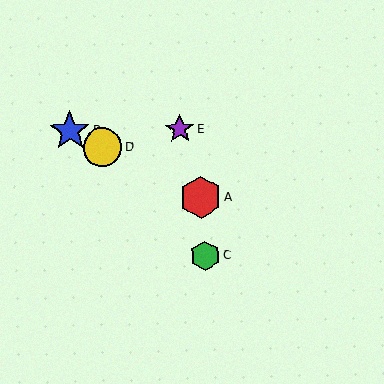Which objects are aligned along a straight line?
Objects A, B, D are aligned along a straight line.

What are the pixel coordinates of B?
Object B is at (70, 131).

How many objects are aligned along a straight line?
3 objects (A, B, D) are aligned along a straight line.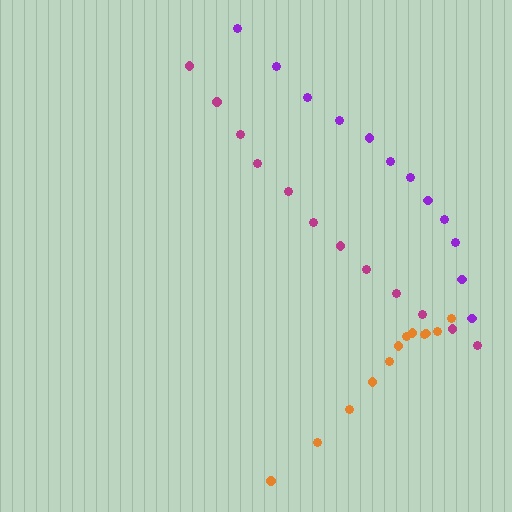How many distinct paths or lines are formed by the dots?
There are 3 distinct paths.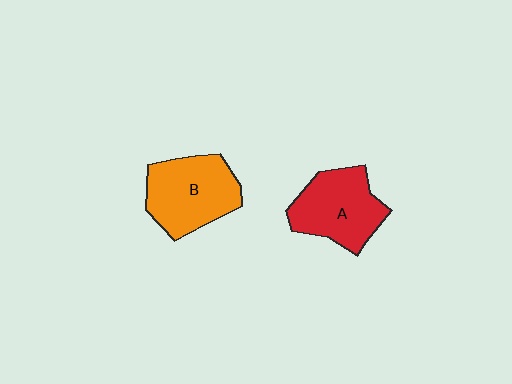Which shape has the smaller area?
Shape A (red).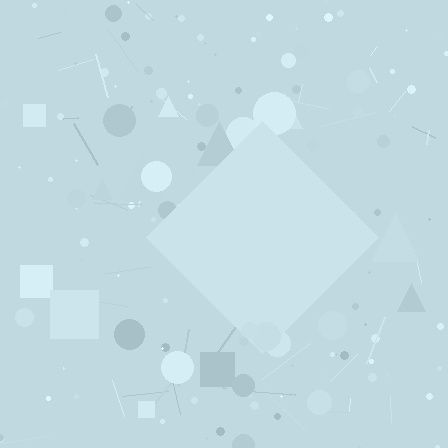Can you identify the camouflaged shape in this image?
The camouflaged shape is a diamond.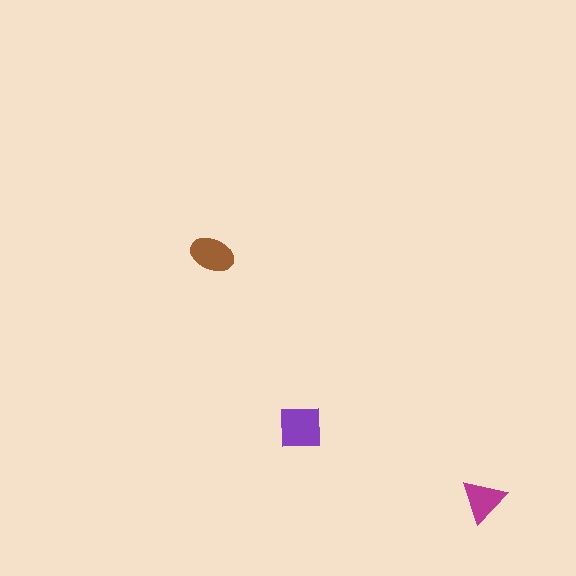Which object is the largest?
The purple square.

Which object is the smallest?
The magenta triangle.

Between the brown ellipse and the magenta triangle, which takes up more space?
The brown ellipse.